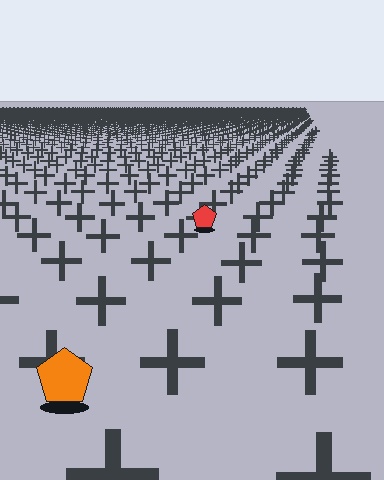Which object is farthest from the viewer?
The red pentagon is farthest from the viewer. It appears smaller and the ground texture around it is denser.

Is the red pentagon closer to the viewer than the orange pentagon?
No. The orange pentagon is closer — you can tell from the texture gradient: the ground texture is coarser near it.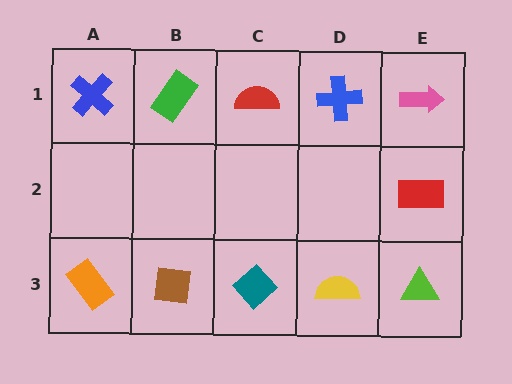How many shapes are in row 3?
5 shapes.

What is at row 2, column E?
A red rectangle.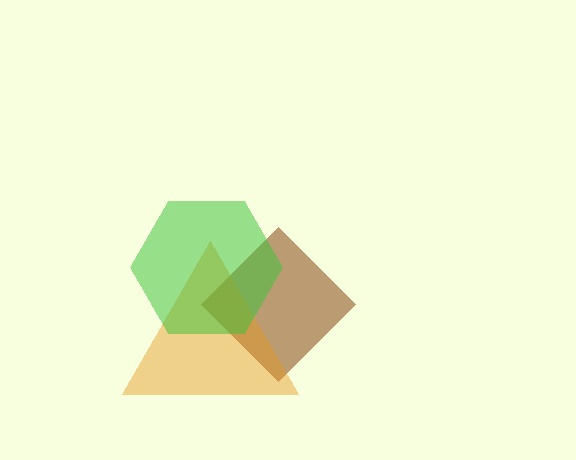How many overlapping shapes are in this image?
There are 3 overlapping shapes in the image.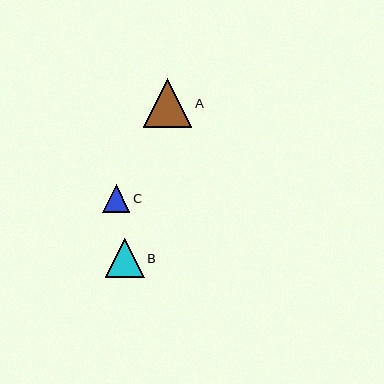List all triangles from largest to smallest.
From largest to smallest: A, B, C.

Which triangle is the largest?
Triangle A is the largest with a size of approximately 49 pixels.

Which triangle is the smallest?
Triangle C is the smallest with a size of approximately 27 pixels.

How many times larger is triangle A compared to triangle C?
Triangle A is approximately 1.8 times the size of triangle C.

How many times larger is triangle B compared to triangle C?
Triangle B is approximately 1.4 times the size of triangle C.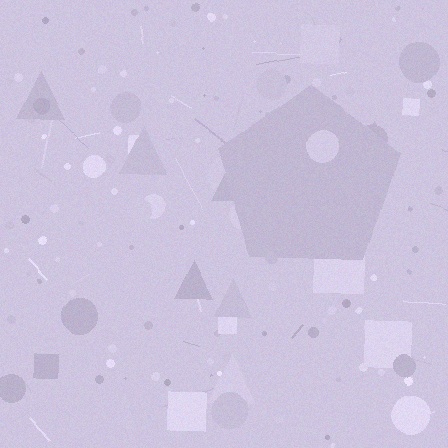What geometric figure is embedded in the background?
A pentagon is embedded in the background.